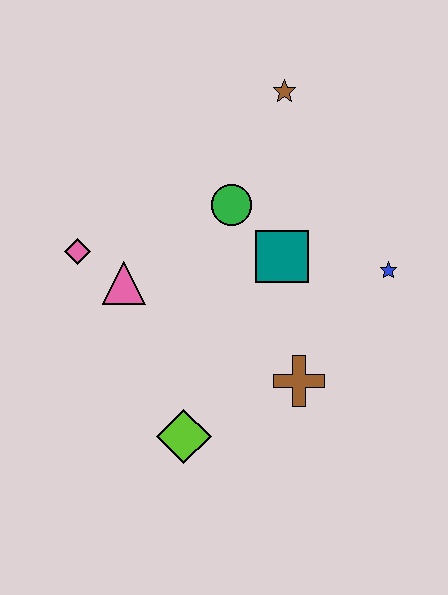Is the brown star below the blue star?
No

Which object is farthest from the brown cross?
The brown star is farthest from the brown cross.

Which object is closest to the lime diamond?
The brown cross is closest to the lime diamond.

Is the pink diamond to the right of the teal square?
No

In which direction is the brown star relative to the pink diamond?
The brown star is to the right of the pink diamond.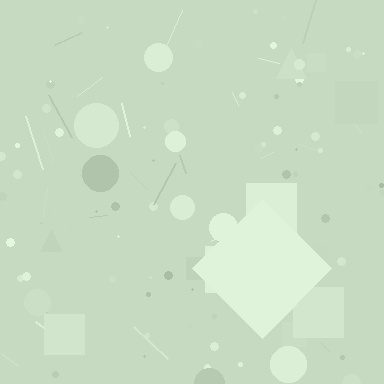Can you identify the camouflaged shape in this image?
The camouflaged shape is a diamond.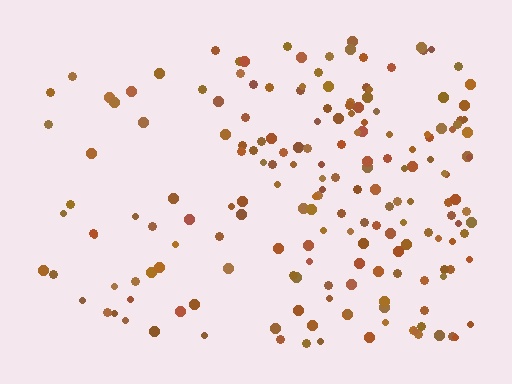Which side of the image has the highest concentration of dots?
The right.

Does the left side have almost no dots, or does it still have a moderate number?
Still a moderate number, just noticeably fewer than the right.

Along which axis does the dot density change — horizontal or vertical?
Horizontal.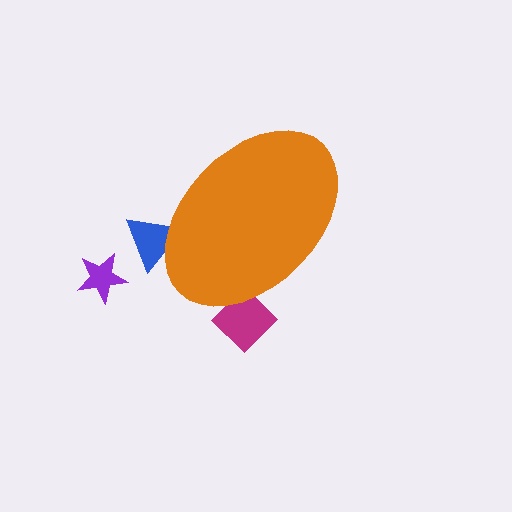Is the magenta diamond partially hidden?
Yes, the magenta diamond is partially hidden behind the orange ellipse.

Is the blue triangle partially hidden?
Yes, the blue triangle is partially hidden behind the orange ellipse.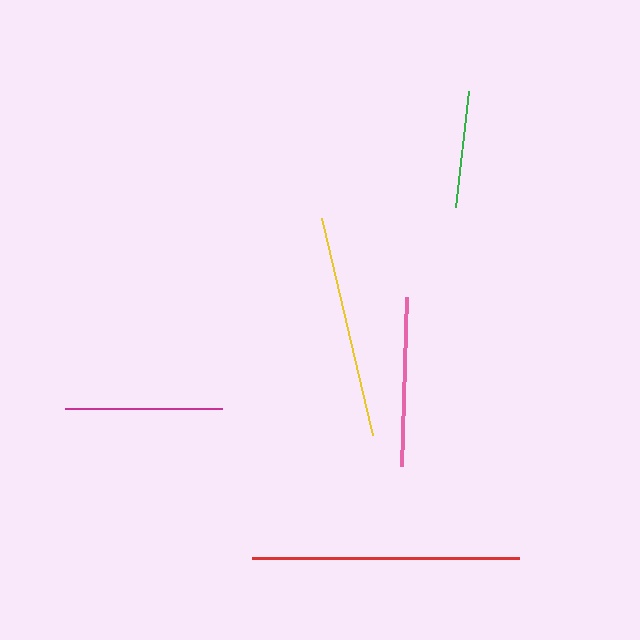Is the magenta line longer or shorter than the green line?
The magenta line is longer than the green line.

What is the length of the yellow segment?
The yellow segment is approximately 222 pixels long.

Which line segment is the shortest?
The green line is the shortest at approximately 117 pixels.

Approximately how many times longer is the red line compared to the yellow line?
The red line is approximately 1.2 times the length of the yellow line.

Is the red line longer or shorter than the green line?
The red line is longer than the green line.